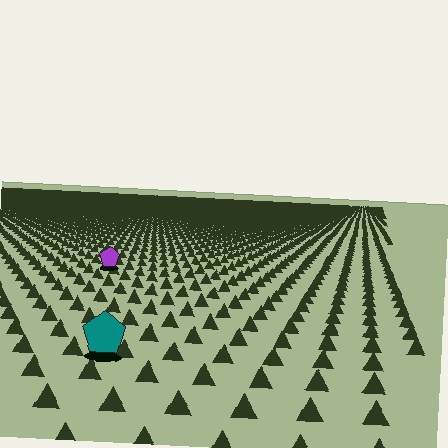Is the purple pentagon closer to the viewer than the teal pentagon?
No. The teal pentagon is closer — you can tell from the texture gradient: the ground texture is coarser near it.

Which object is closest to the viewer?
The teal pentagon is closest. The texture marks near it are larger and more spread out.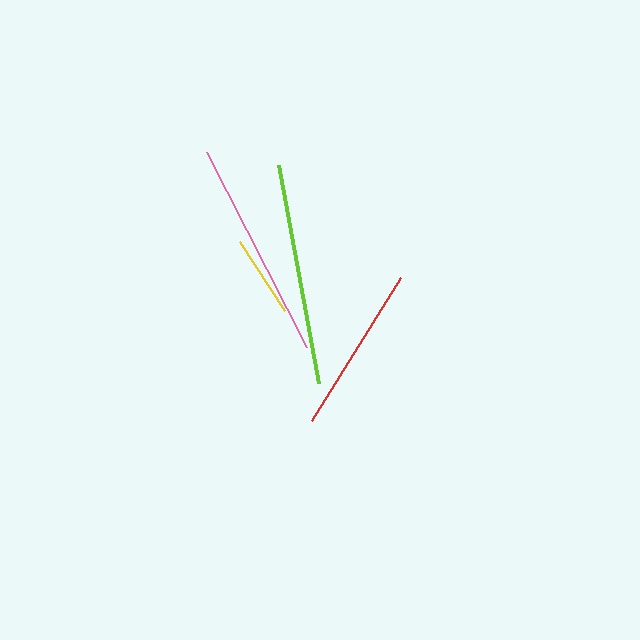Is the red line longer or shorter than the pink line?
The pink line is longer than the red line.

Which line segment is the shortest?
The yellow line is the shortest at approximately 83 pixels.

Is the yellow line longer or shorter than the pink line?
The pink line is longer than the yellow line.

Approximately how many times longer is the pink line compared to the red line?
The pink line is approximately 1.3 times the length of the red line.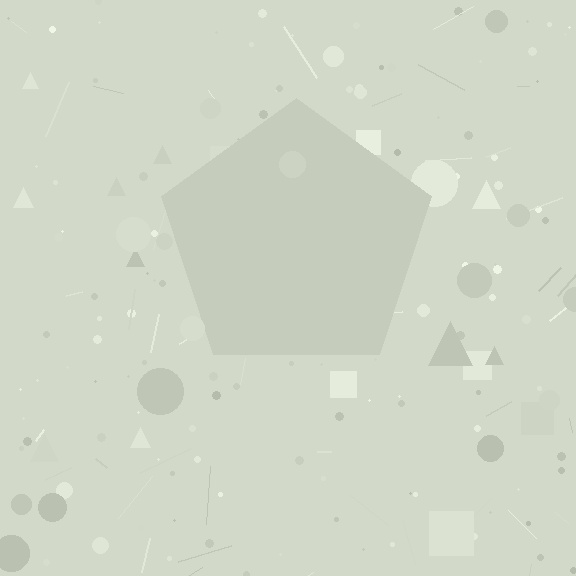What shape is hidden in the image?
A pentagon is hidden in the image.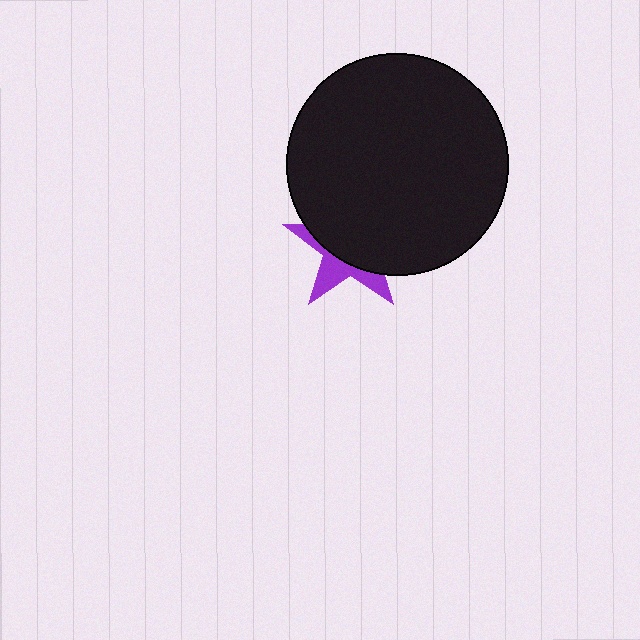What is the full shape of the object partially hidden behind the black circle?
The partially hidden object is a purple star.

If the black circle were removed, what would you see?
You would see the complete purple star.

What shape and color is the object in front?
The object in front is a black circle.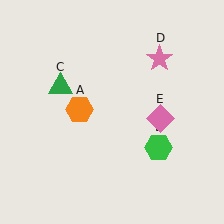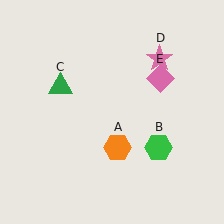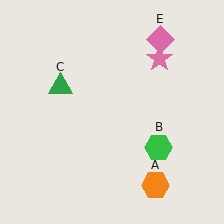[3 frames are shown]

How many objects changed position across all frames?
2 objects changed position: orange hexagon (object A), pink diamond (object E).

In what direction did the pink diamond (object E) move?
The pink diamond (object E) moved up.